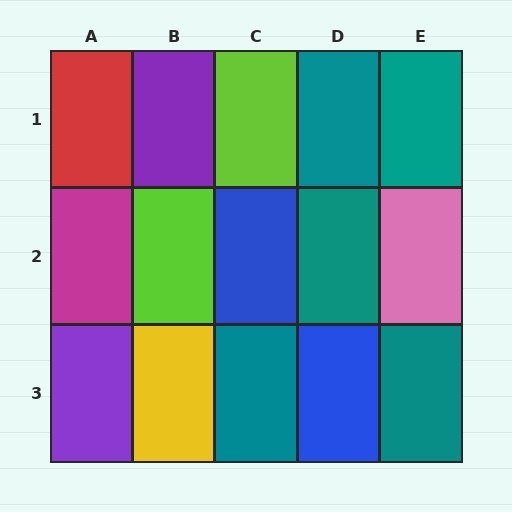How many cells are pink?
1 cell is pink.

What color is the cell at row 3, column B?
Yellow.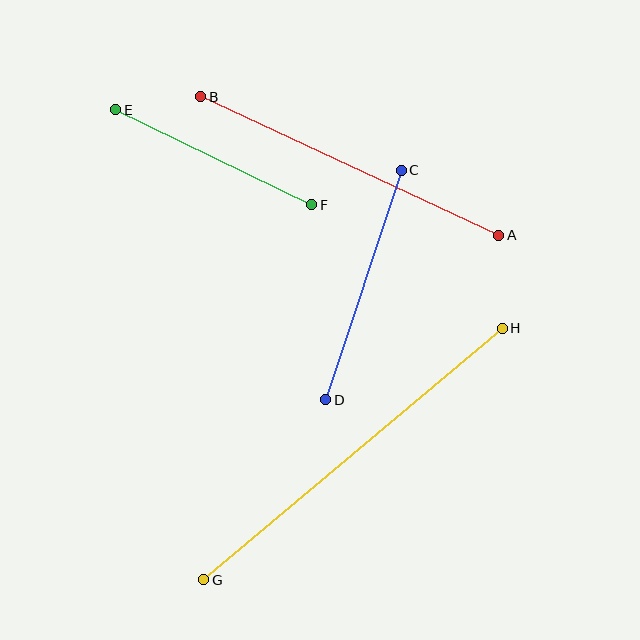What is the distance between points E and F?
The distance is approximately 218 pixels.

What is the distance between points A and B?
The distance is approximately 329 pixels.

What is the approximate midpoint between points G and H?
The midpoint is at approximately (353, 454) pixels.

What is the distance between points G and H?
The distance is approximately 390 pixels.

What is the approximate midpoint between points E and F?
The midpoint is at approximately (214, 157) pixels.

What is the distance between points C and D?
The distance is approximately 241 pixels.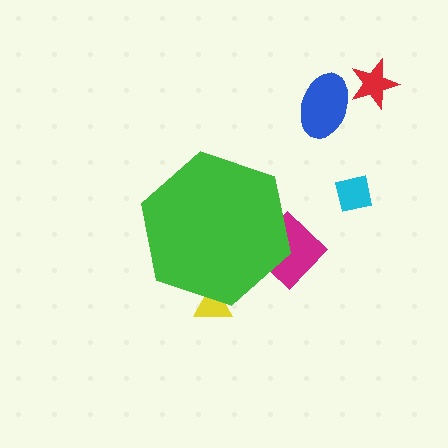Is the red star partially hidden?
No, the red star is fully visible.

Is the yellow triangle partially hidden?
Yes, the yellow triangle is partially hidden behind the green hexagon.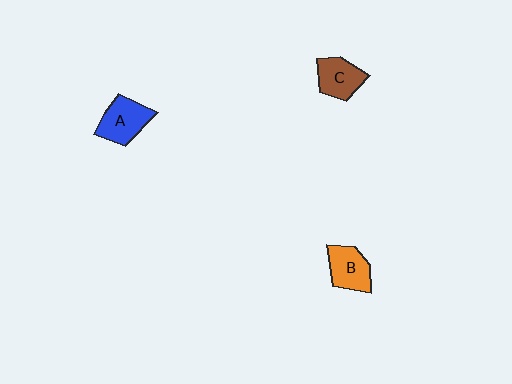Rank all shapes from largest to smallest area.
From largest to smallest: A (blue), B (orange), C (brown).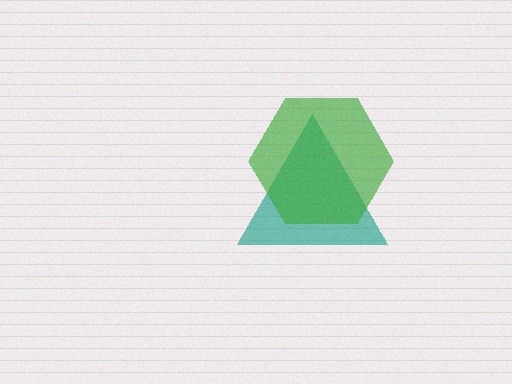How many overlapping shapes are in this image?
There are 2 overlapping shapes in the image.